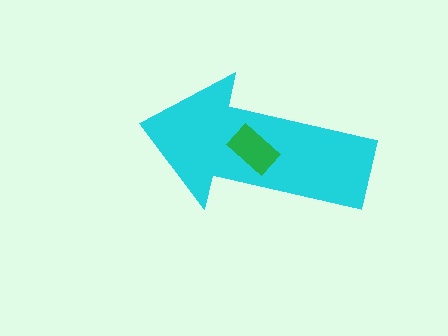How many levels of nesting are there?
2.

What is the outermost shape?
The cyan arrow.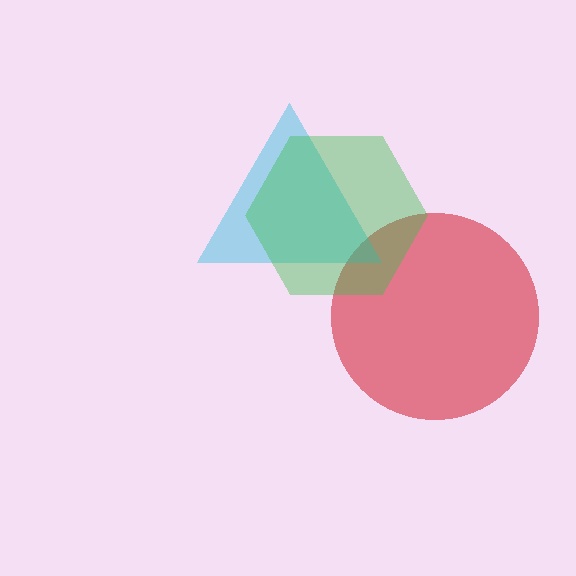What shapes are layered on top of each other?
The layered shapes are: a red circle, a cyan triangle, a green hexagon.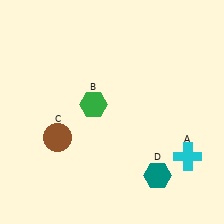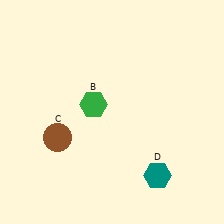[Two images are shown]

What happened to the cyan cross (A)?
The cyan cross (A) was removed in Image 2. It was in the bottom-right area of Image 1.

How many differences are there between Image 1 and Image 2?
There is 1 difference between the two images.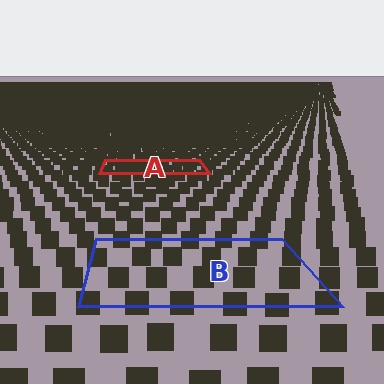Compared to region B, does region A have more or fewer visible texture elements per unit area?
Region A has more texture elements per unit area — they are packed more densely because it is farther away.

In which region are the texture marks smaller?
The texture marks are smaller in region A, because it is farther away.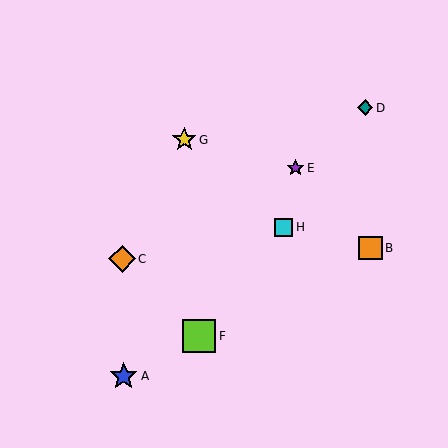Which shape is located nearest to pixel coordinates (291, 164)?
The purple star (labeled E) at (295, 168) is nearest to that location.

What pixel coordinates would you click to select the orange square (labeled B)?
Click at (370, 248) to select the orange square B.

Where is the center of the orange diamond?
The center of the orange diamond is at (122, 259).